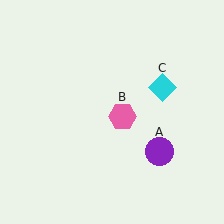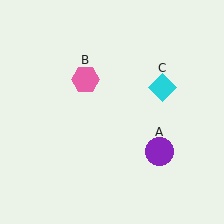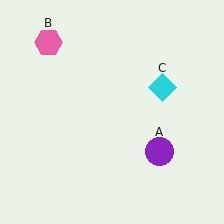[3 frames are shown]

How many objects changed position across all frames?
1 object changed position: pink hexagon (object B).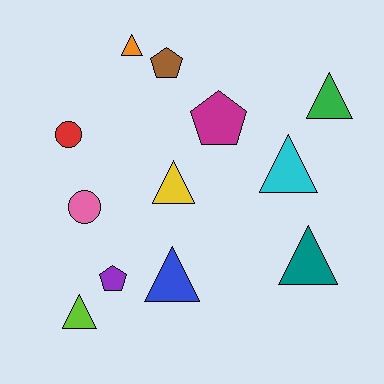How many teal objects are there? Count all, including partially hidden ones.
There is 1 teal object.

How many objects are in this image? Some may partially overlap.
There are 12 objects.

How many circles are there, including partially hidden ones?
There are 2 circles.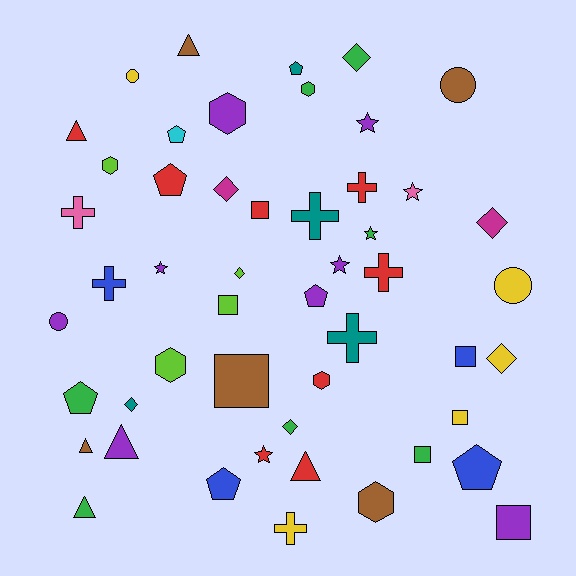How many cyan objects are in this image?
There is 1 cyan object.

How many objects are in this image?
There are 50 objects.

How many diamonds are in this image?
There are 7 diamonds.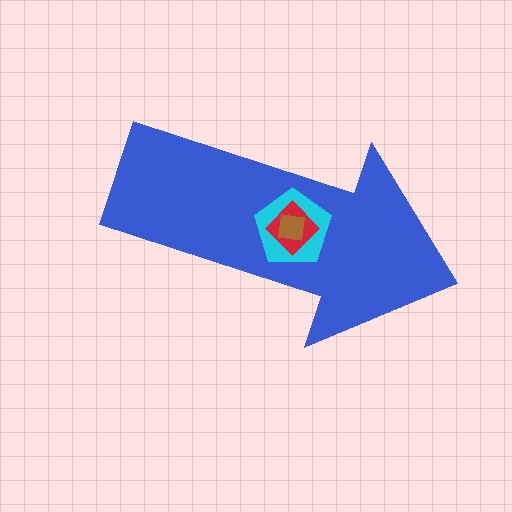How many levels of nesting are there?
4.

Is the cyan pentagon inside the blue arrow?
Yes.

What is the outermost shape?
The blue arrow.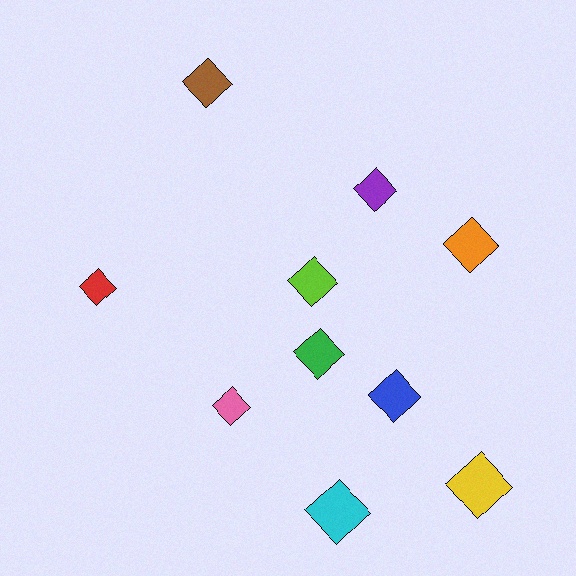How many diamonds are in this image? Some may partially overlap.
There are 10 diamonds.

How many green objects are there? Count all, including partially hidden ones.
There is 1 green object.